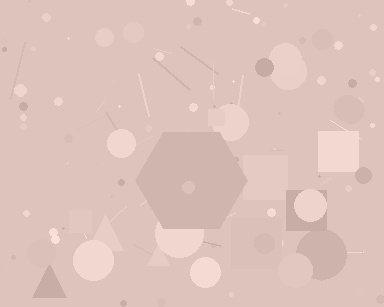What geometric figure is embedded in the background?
A hexagon is embedded in the background.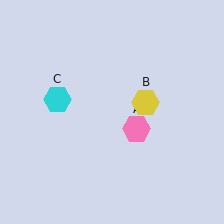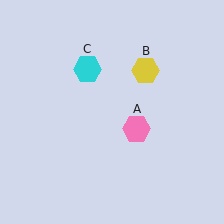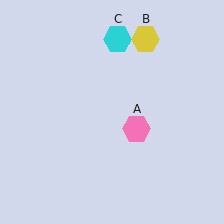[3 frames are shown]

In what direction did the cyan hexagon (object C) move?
The cyan hexagon (object C) moved up and to the right.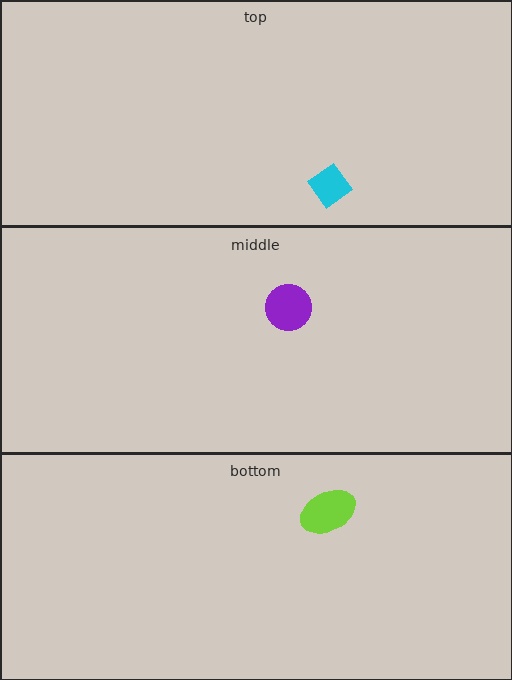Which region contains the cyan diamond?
The top region.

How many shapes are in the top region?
1.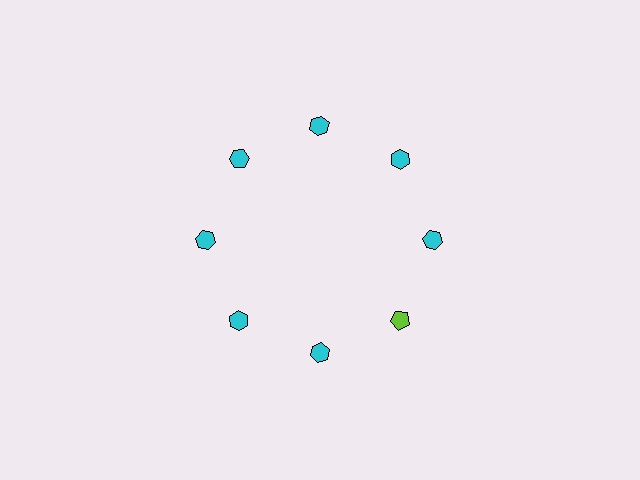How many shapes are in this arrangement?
There are 8 shapes arranged in a ring pattern.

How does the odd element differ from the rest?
It differs in both color (lime instead of cyan) and shape (pentagon instead of hexagon).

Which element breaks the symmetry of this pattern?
The lime pentagon at roughly the 4 o'clock position breaks the symmetry. All other shapes are cyan hexagons.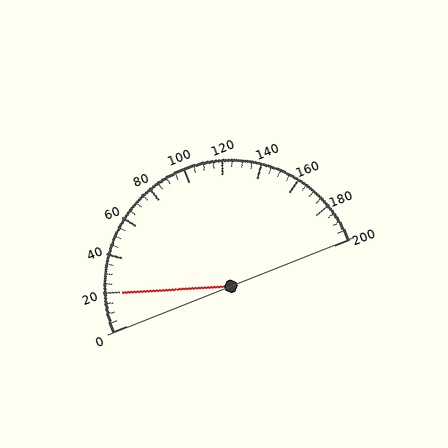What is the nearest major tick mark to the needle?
The nearest major tick mark is 20.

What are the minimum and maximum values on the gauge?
The gauge ranges from 0 to 200.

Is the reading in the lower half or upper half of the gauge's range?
The reading is in the lower half of the range (0 to 200).